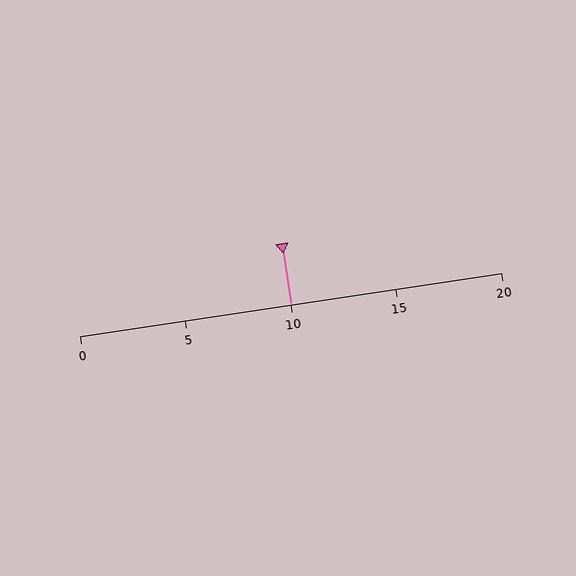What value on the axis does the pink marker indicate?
The marker indicates approximately 10.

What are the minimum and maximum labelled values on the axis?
The axis runs from 0 to 20.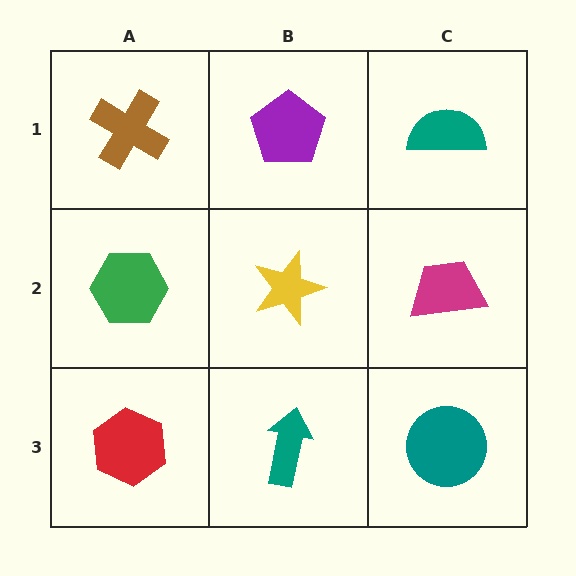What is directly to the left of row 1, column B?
A brown cross.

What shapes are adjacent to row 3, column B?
A yellow star (row 2, column B), a red hexagon (row 3, column A), a teal circle (row 3, column C).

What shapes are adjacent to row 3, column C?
A magenta trapezoid (row 2, column C), a teal arrow (row 3, column B).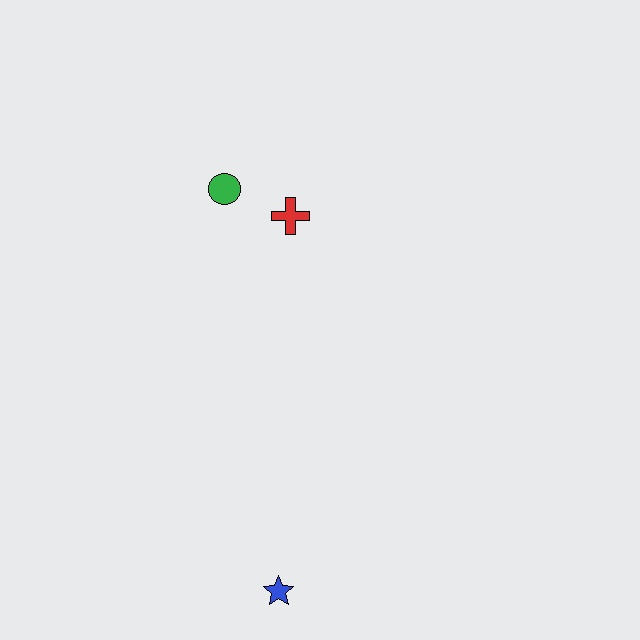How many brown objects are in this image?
There are no brown objects.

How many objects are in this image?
There are 3 objects.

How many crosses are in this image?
There is 1 cross.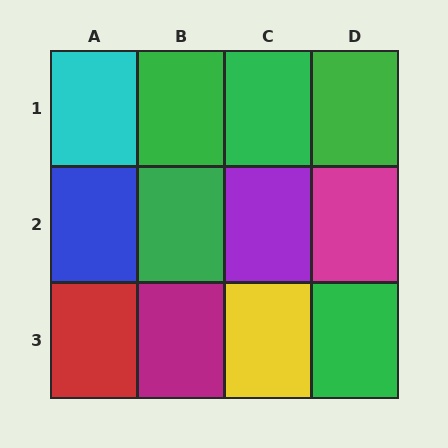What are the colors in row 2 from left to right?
Blue, green, purple, magenta.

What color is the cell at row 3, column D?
Green.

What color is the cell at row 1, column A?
Cyan.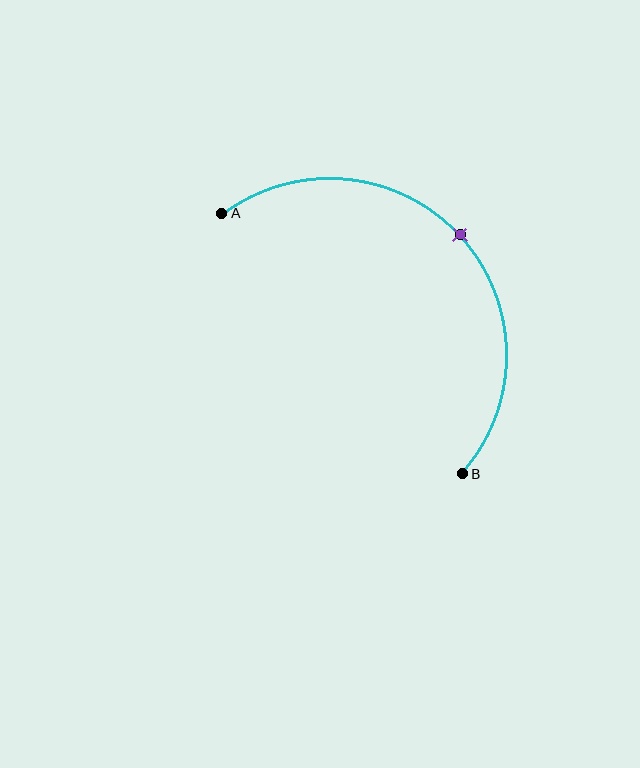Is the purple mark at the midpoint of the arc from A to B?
Yes. The purple mark lies on the arc at equal arc-length from both A and B — it is the arc midpoint.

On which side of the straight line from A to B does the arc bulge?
The arc bulges above and to the right of the straight line connecting A and B.